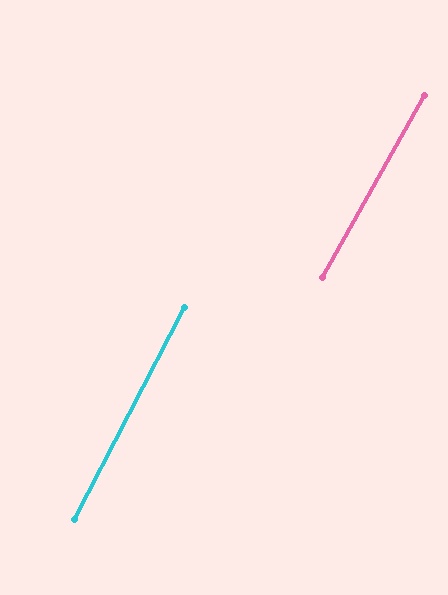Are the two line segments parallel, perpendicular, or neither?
Parallel — their directions differ by only 1.8°.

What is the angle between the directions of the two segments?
Approximately 2 degrees.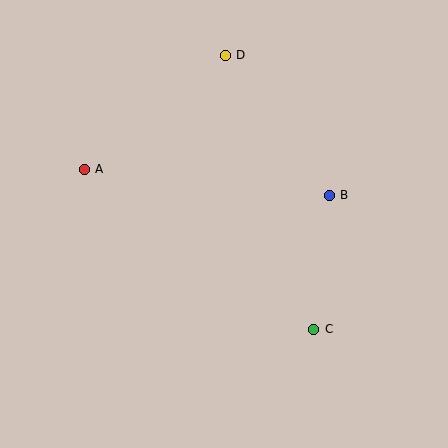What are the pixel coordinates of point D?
Point D is at (225, 55).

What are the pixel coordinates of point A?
Point A is at (84, 169).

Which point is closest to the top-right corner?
Point B is closest to the top-right corner.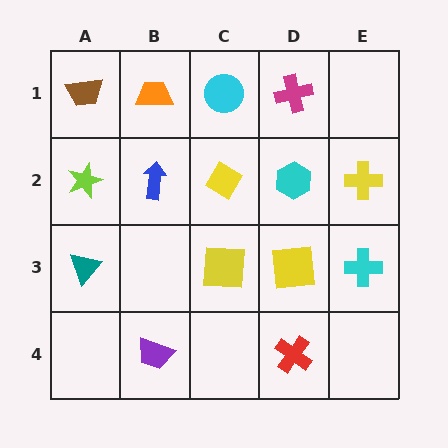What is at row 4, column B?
A purple trapezoid.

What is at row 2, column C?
A yellow diamond.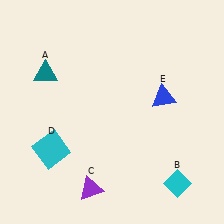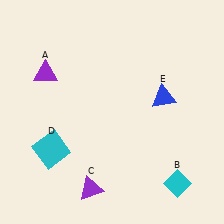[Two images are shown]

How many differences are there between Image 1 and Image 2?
There is 1 difference between the two images.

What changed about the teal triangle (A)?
In Image 1, A is teal. In Image 2, it changed to purple.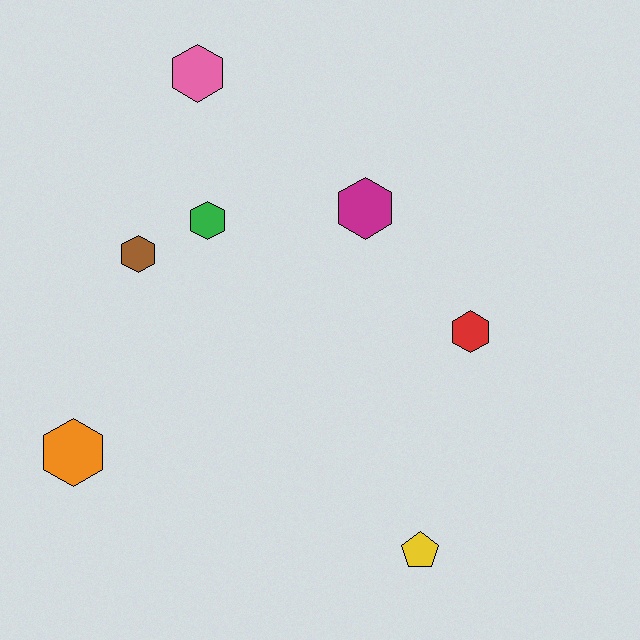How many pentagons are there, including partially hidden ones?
There is 1 pentagon.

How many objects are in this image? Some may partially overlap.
There are 7 objects.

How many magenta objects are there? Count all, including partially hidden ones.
There is 1 magenta object.